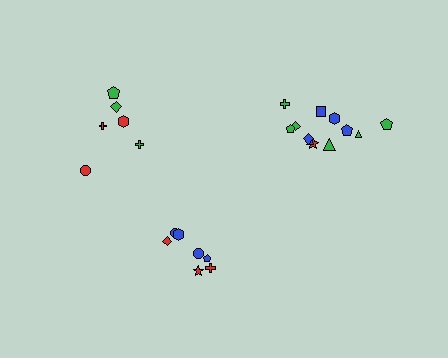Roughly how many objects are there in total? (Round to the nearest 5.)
Roughly 25 objects in total.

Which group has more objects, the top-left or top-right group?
The top-right group.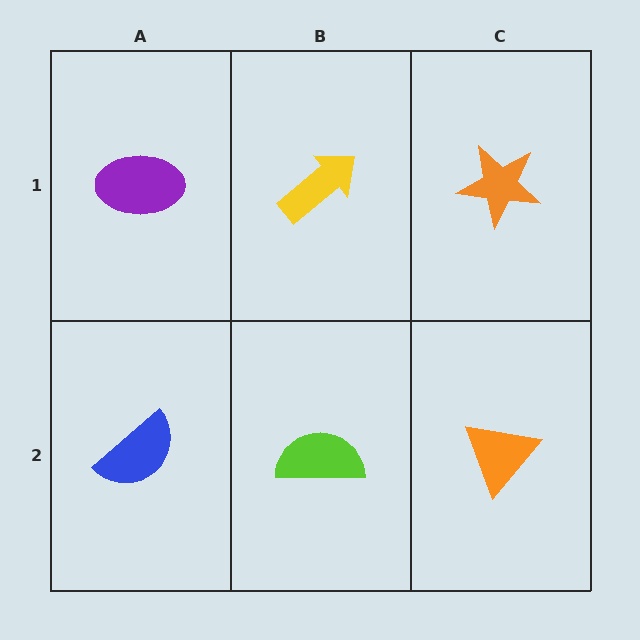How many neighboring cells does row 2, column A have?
2.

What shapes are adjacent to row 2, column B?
A yellow arrow (row 1, column B), a blue semicircle (row 2, column A), an orange triangle (row 2, column C).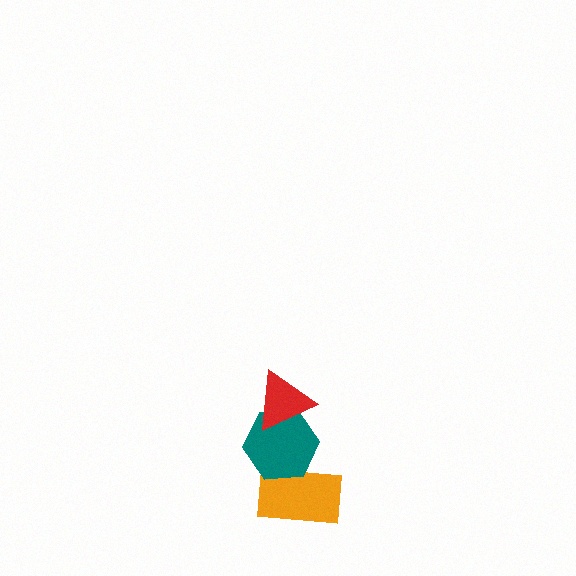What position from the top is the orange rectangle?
The orange rectangle is 3rd from the top.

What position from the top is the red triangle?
The red triangle is 1st from the top.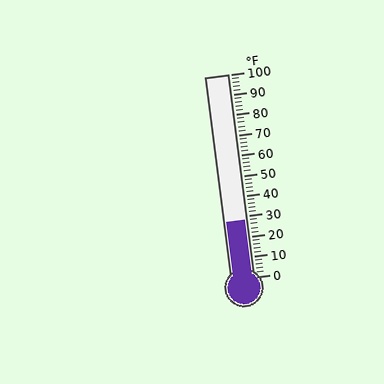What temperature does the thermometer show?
The thermometer shows approximately 28°F.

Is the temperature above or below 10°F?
The temperature is above 10°F.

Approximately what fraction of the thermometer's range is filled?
The thermometer is filled to approximately 30% of its range.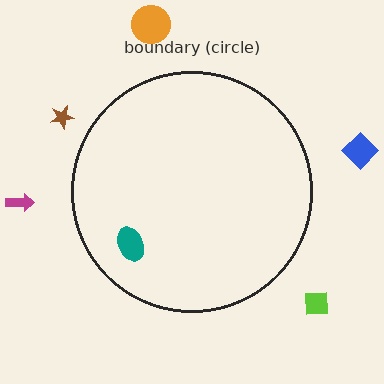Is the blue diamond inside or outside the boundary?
Outside.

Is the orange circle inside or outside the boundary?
Outside.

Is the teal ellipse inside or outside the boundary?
Inside.